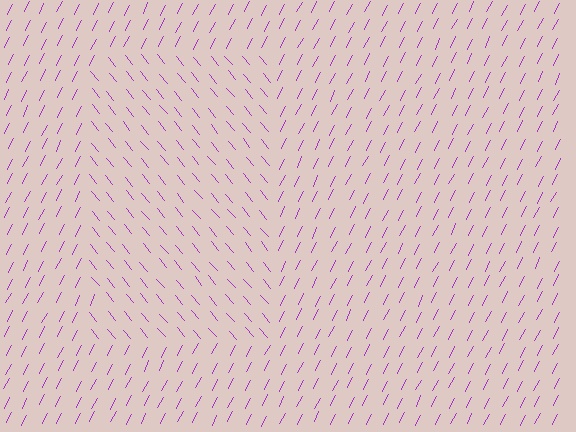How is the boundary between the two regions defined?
The boundary is defined purely by a change in line orientation (approximately 67 degrees difference). All lines are the same color and thickness.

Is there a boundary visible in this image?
Yes, there is a texture boundary formed by a change in line orientation.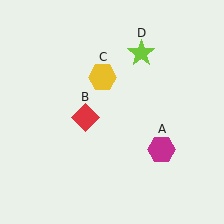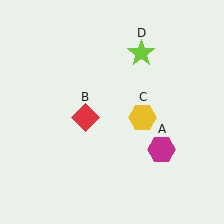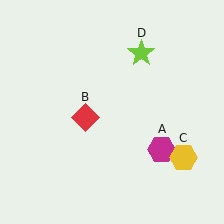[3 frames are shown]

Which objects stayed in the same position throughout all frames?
Magenta hexagon (object A) and red diamond (object B) and lime star (object D) remained stationary.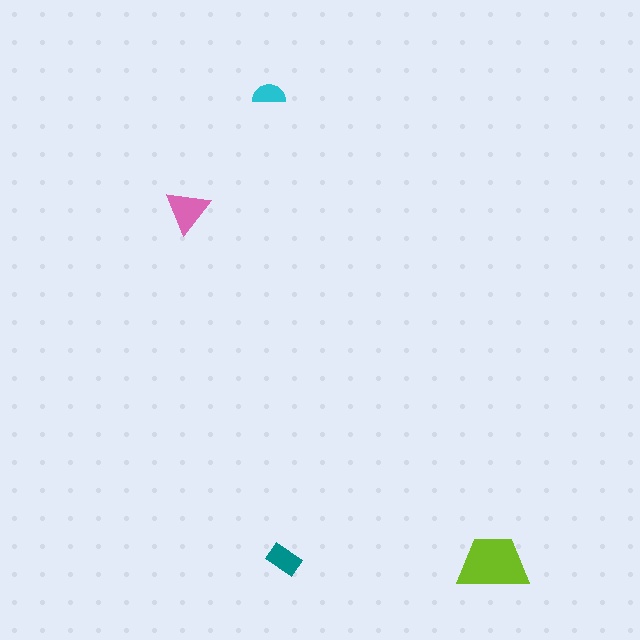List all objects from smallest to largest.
The cyan semicircle, the teal rectangle, the pink triangle, the lime trapezoid.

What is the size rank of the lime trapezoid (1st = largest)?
1st.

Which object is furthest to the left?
The pink triangle is leftmost.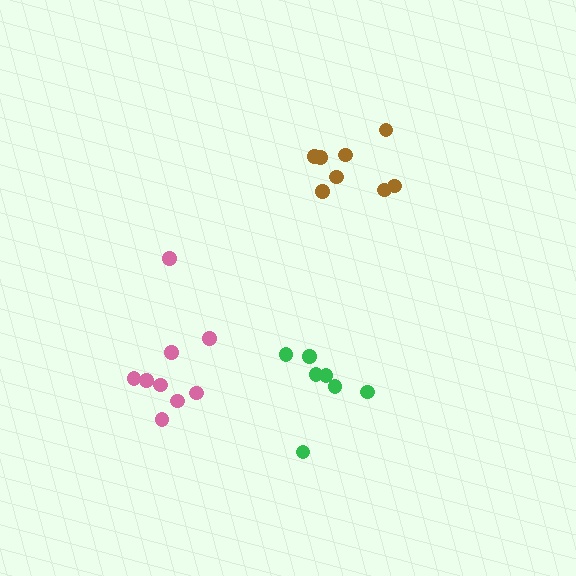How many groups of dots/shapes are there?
There are 3 groups.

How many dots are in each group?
Group 1: 7 dots, Group 2: 9 dots, Group 3: 8 dots (24 total).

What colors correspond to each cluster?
The clusters are colored: green, pink, brown.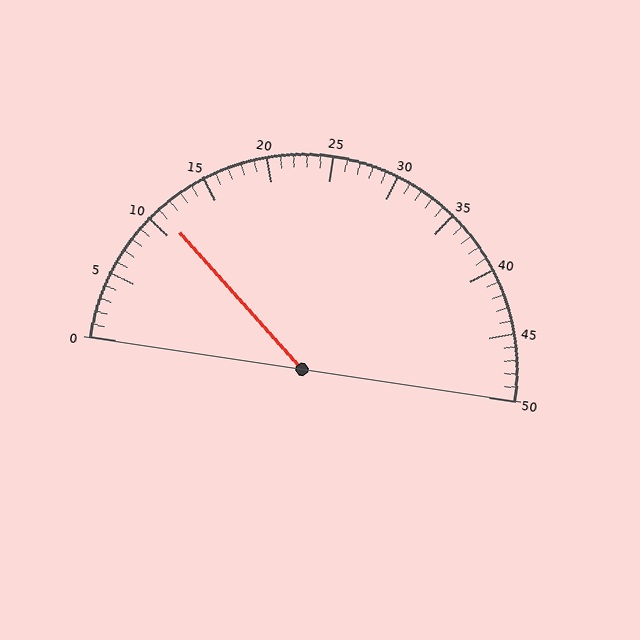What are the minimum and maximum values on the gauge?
The gauge ranges from 0 to 50.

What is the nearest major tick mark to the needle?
The nearest major tick mark is 10.